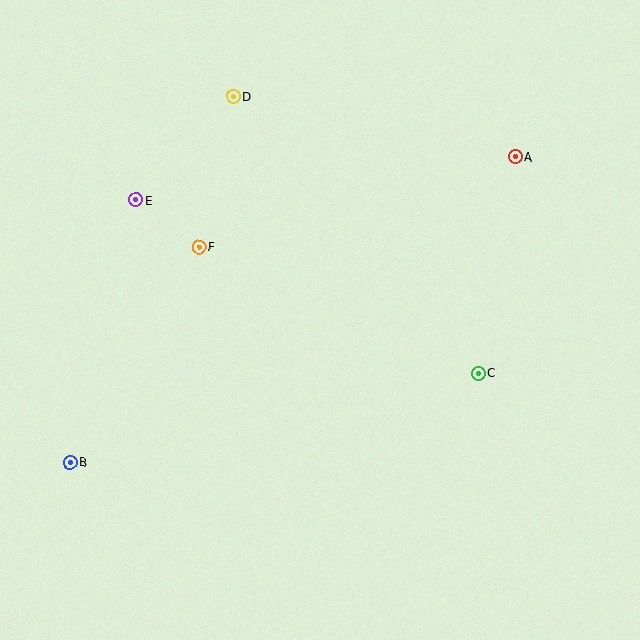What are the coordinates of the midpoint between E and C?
The midpoint between E and C is at (307, 286).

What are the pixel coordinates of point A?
Point A is at (515, 157).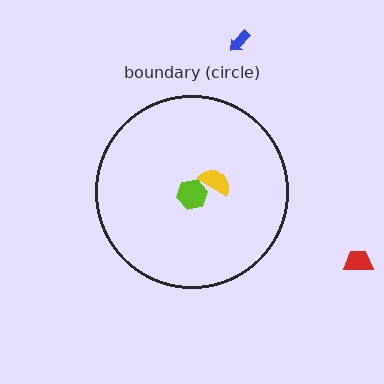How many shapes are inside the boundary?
2 inside, 2 outside.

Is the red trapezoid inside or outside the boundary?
Outside.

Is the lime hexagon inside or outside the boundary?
Inside.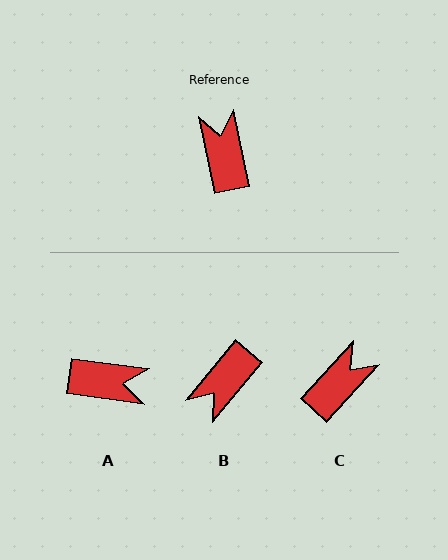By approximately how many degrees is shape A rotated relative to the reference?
Approximately 109 degrees clockwise.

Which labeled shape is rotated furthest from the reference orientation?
B, about 129 degrees away.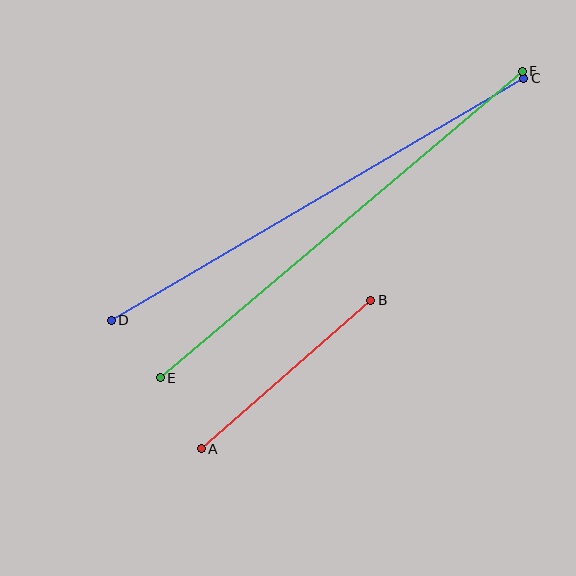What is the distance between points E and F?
The distance is approximately 474 pixels.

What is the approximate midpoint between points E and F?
The midpoint is at approximately (341, 224) pixels.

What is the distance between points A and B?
The distance is approximately 226 pixels.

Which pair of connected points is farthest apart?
Points C and D are farthest apart.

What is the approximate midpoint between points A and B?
The midpoint is at approximately (286, 374) pixels.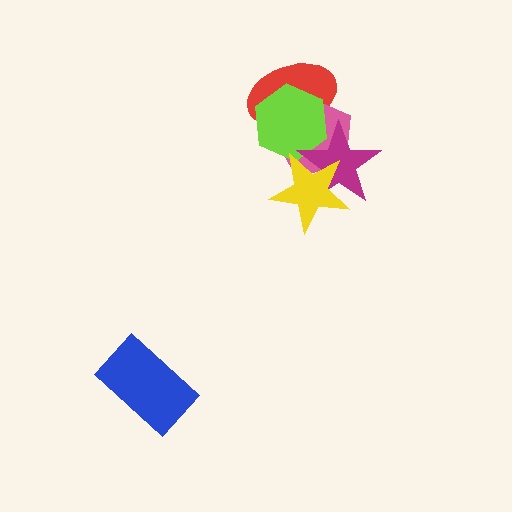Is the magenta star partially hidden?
Yes, it is partially covered by another shape.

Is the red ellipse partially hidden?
Yes, it is partially covered by another shape.